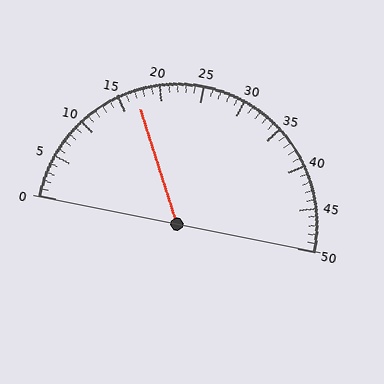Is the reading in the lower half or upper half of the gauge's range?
The reading is in the lower half of the range (0 to 50).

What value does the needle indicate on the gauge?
The needle indicates approximately 17.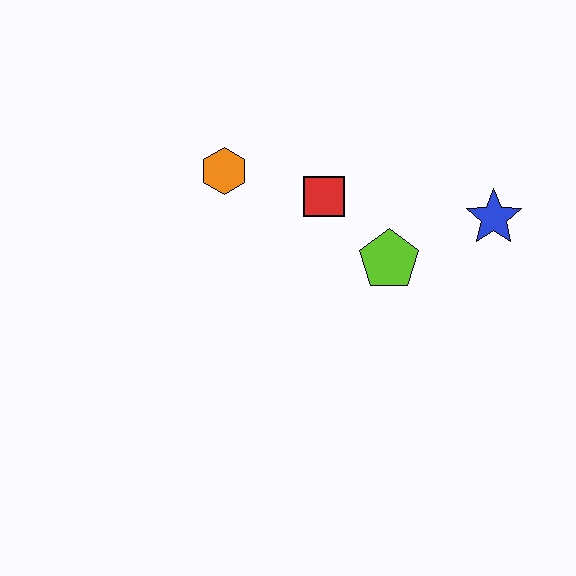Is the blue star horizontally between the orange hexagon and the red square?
No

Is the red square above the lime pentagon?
Yes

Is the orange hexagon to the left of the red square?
Yes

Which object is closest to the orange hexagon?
The red square is closest to the orange hexagon.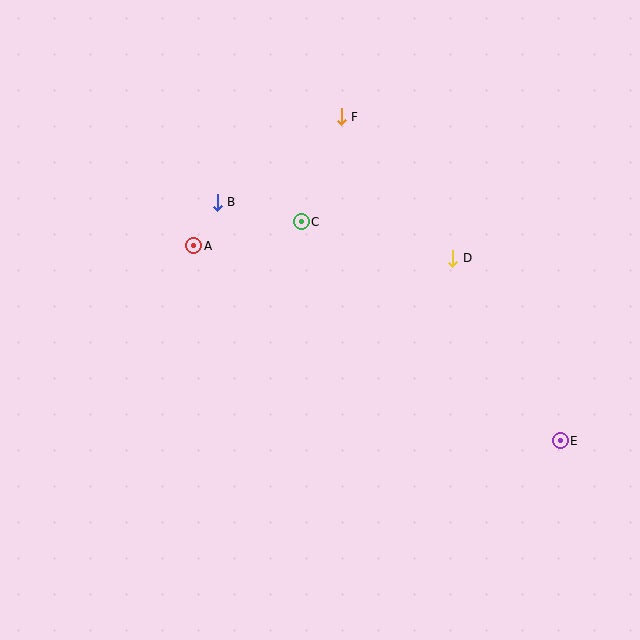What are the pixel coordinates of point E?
Point E is at (560, 441).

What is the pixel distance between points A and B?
The distance between A and B is 49 pixels.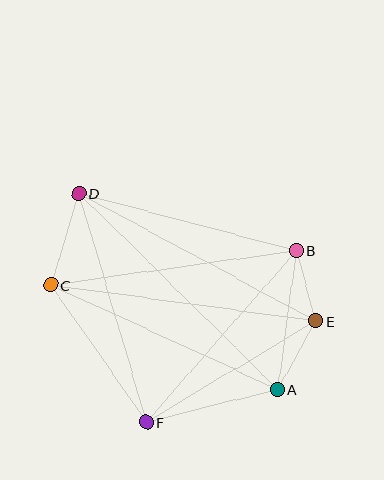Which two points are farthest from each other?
Points A and D are farthest from each other.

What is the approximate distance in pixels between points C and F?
The distance between C and F is approximately 167 pixels.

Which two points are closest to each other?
Points B and E are closest to each other.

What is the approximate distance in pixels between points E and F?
The distance between E and F is approximately 197 pixels.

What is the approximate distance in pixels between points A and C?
The distance between A and C is approximately 250 pixels.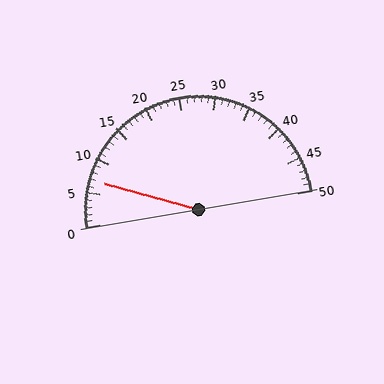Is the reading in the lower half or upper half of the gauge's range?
The reading is in the lower half of the range (0 to 50).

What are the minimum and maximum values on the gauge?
The gauge ranges from 0 to 50.